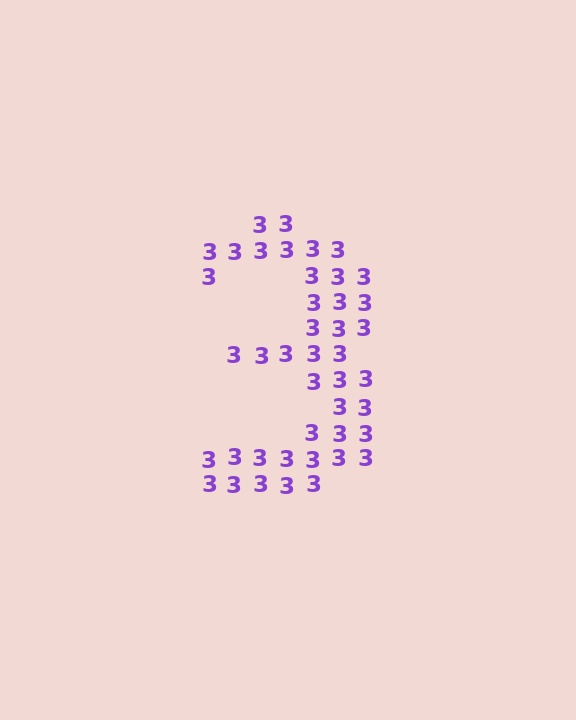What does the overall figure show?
The overall figure shows the digit 3.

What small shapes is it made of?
It is made of small digit 3's.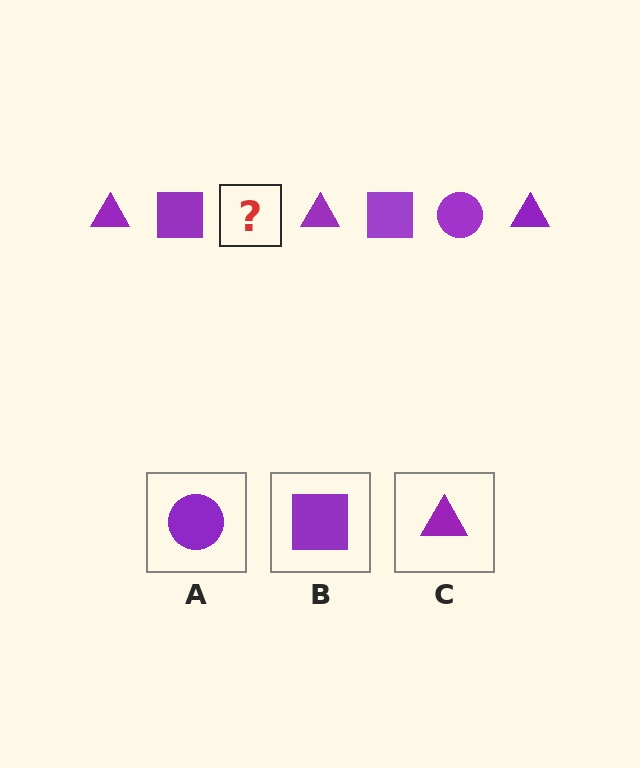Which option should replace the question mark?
Option A.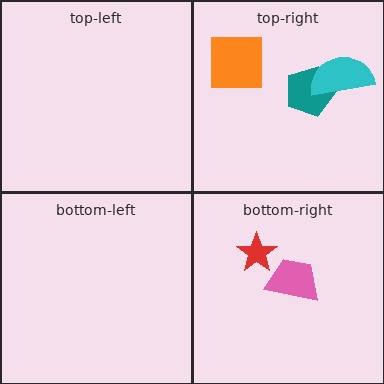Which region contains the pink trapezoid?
The bottom-right region.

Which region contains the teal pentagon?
The top-right region.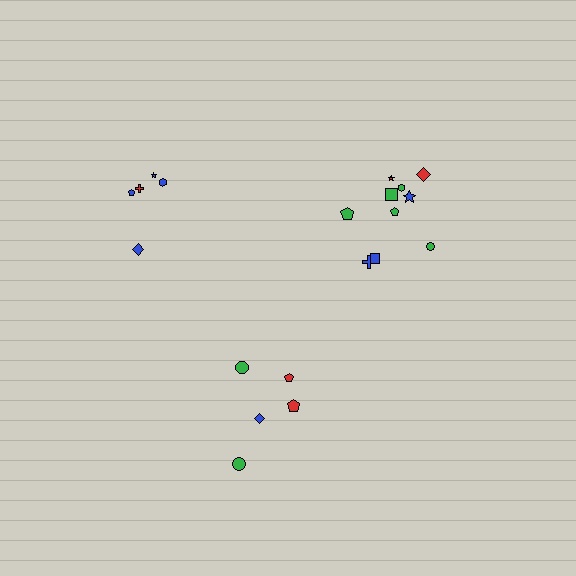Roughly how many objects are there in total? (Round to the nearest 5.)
Roughly 20 objects in total.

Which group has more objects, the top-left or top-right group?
The top-right group.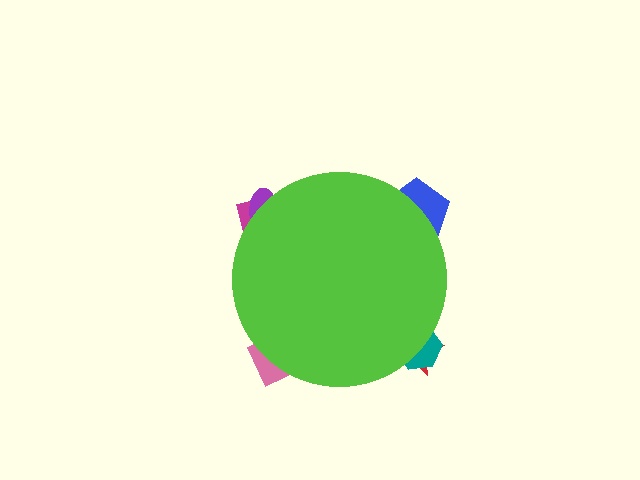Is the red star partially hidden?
Yes, the red star is partially hidden behind the lime circle.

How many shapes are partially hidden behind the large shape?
6 shapes are partially hidden.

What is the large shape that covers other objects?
A lime circle.